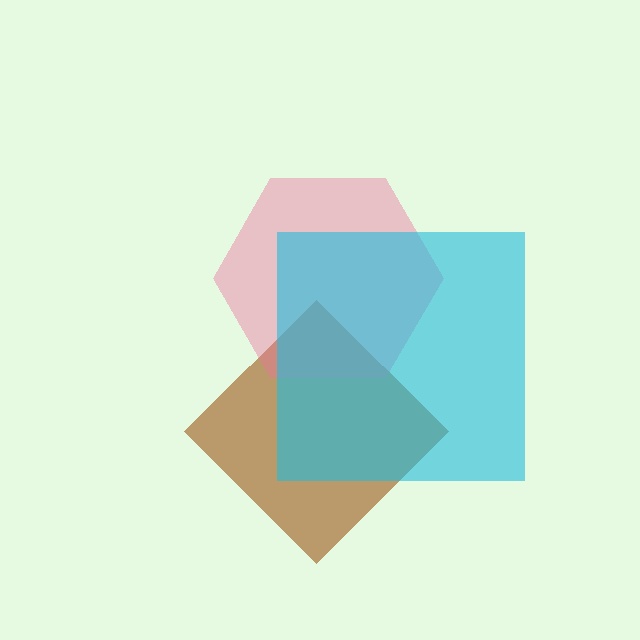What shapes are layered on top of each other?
The layered shapes are: a brown diamond, a pink hexagon, a cyan square.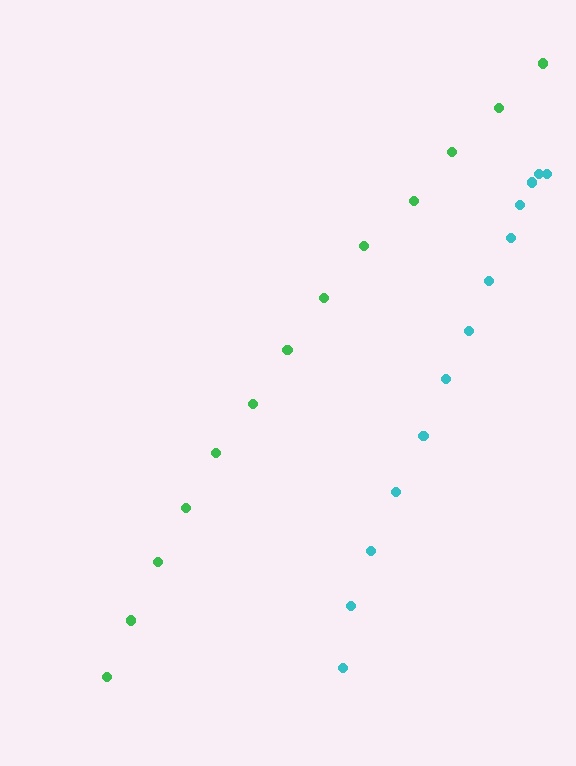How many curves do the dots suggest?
There are 2 distinct paths.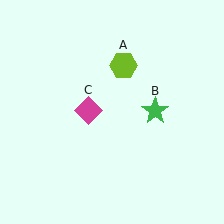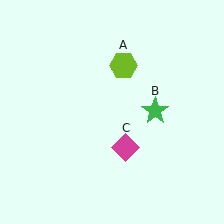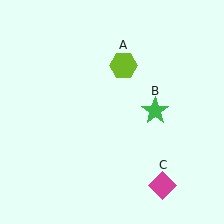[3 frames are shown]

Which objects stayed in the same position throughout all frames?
Lime hexagon (object A) and green star (object B) remained stationary.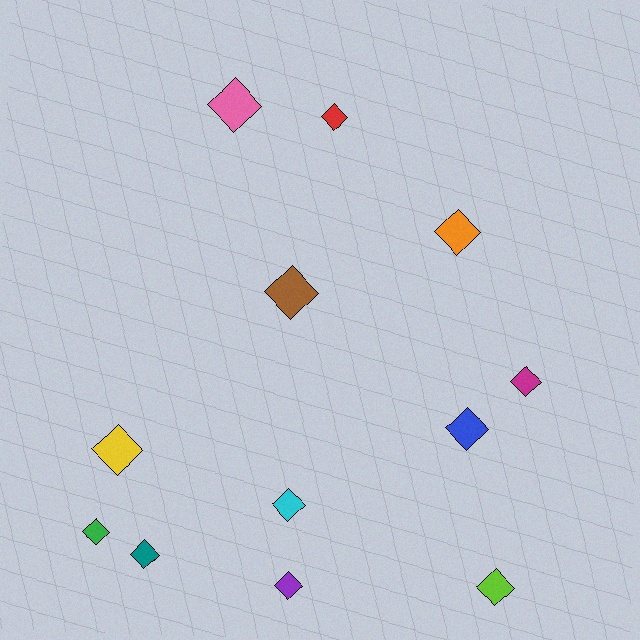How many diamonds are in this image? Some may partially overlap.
There are 12 diamonds.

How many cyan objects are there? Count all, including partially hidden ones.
There is 1 cyan object.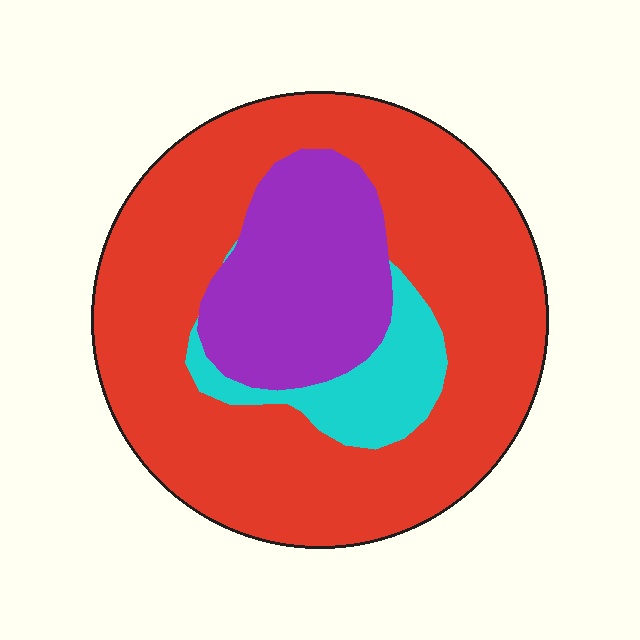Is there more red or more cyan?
Red.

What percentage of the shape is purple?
Purple covers about 20% of the shape.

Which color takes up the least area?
Cyan, at roughly 10%.